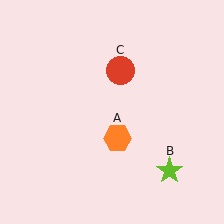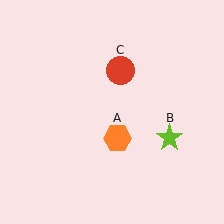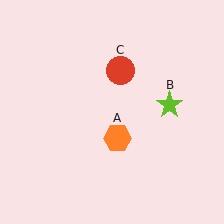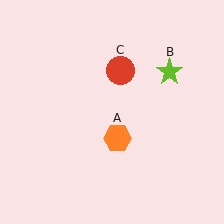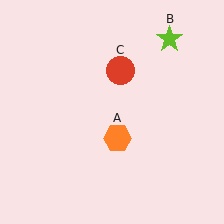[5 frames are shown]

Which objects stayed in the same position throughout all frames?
Orange hexagon (object A) and red circle (object C) remained stationary.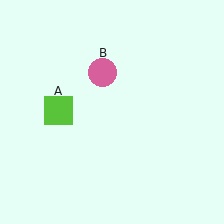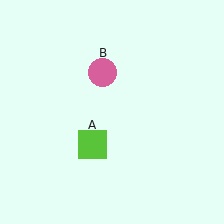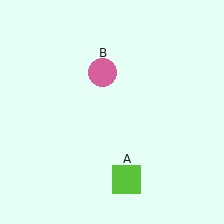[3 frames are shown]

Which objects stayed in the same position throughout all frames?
Pink circle (object B) remained stationary.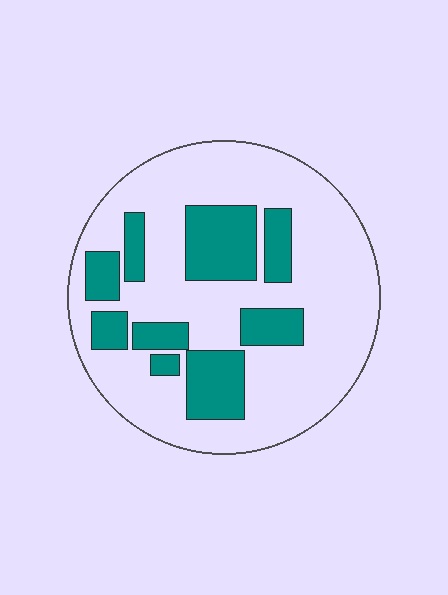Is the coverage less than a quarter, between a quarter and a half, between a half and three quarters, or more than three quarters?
Between a quarter and a half.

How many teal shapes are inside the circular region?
9.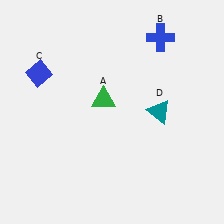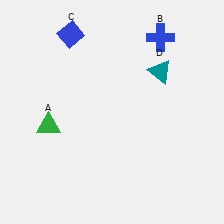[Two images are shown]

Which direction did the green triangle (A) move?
The green triangle (A) moved left.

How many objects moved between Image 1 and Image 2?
3 objects moved between the two images.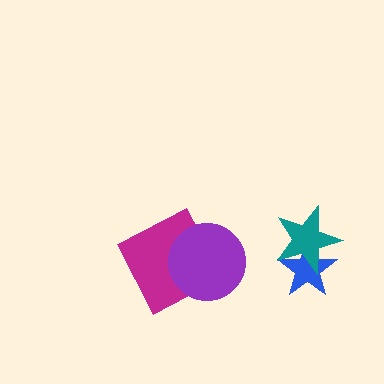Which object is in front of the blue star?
The teal star is in front of the blue star.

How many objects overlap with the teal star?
1 object overlaps with the teal star.